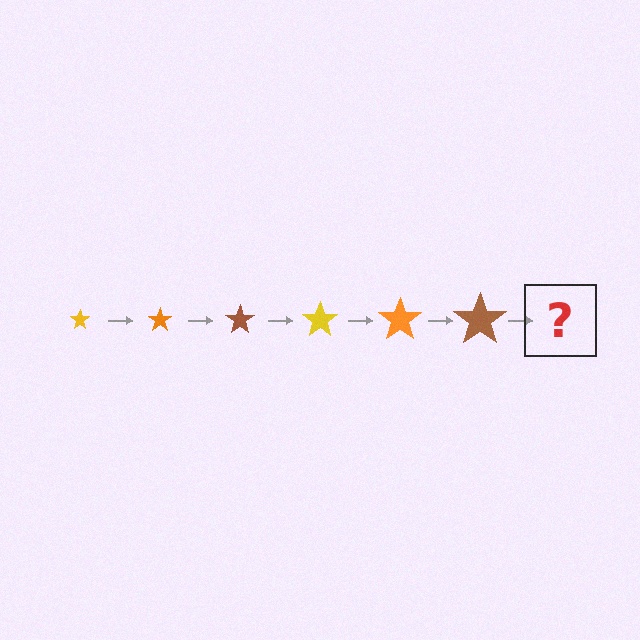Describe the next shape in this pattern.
It should be a yellow star, larger than the previous one.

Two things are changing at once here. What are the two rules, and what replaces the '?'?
The two rules are that the star grows larger each step and the color cycles through yellow, orange, and brown. The '?' should be a yellow star, larger than the previous one.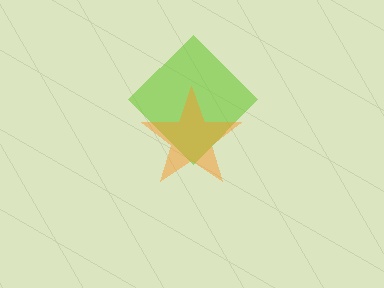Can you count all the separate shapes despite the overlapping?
Yes, there are 2 separate shapes.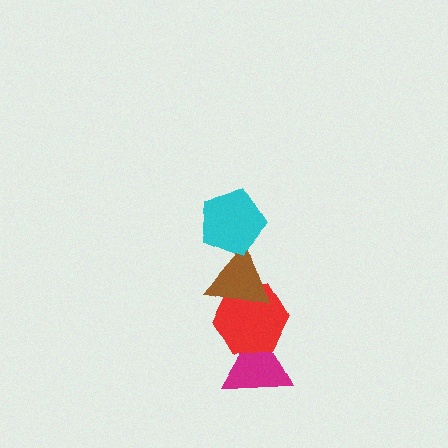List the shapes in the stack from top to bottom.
From top to bottom: the cyan pentagon, the brown triangle, the red hexagon, the magenta triangle.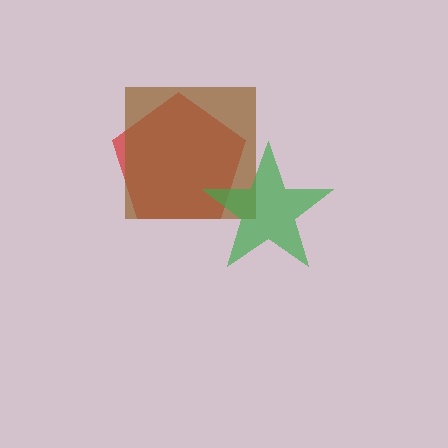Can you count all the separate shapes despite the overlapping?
Yes, there are 3 separate shapes.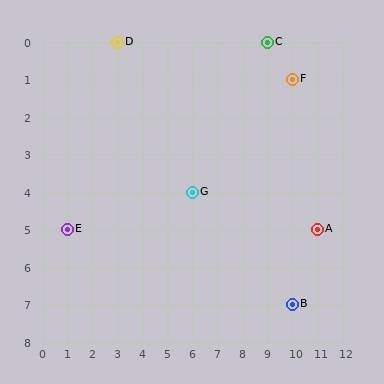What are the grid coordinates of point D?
Point D is at grid coordinates (3, 0).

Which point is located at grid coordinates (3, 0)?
Point D is at (3, 0).